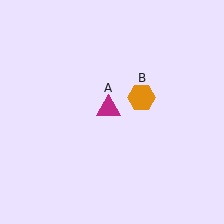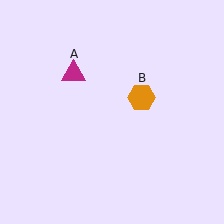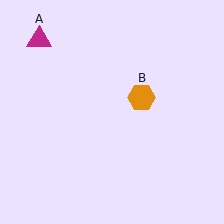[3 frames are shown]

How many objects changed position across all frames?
1 object changed position: magenta triangle (object A).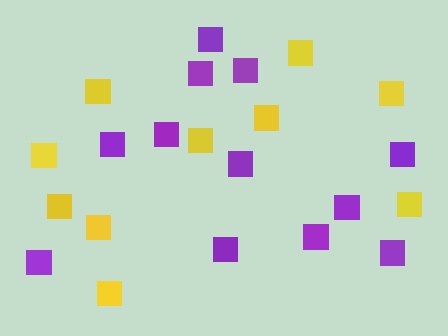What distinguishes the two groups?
There are 2 groups: one group of purple squares (12) and one group of yellow squares (10).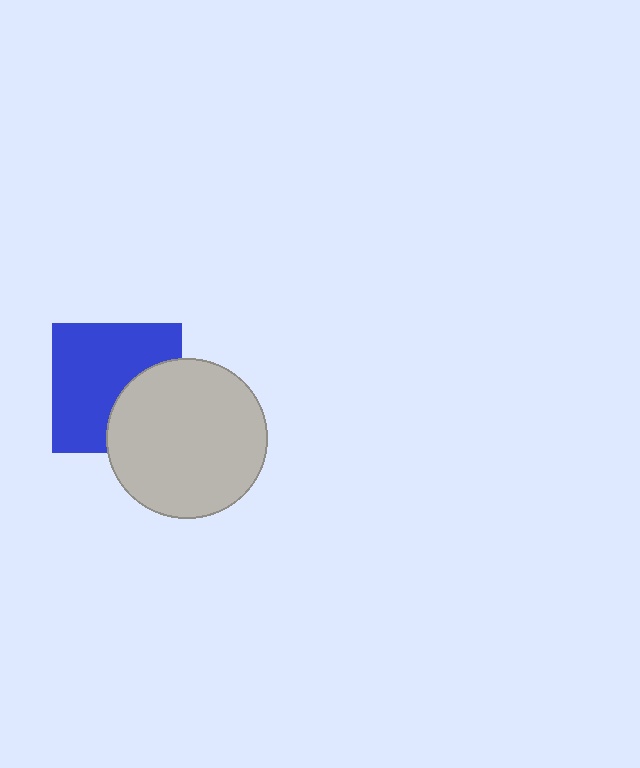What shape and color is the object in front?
The object in front is a light gray circle.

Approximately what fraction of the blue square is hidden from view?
Roughly 34% of the blue square is hidden behind the light gray circle.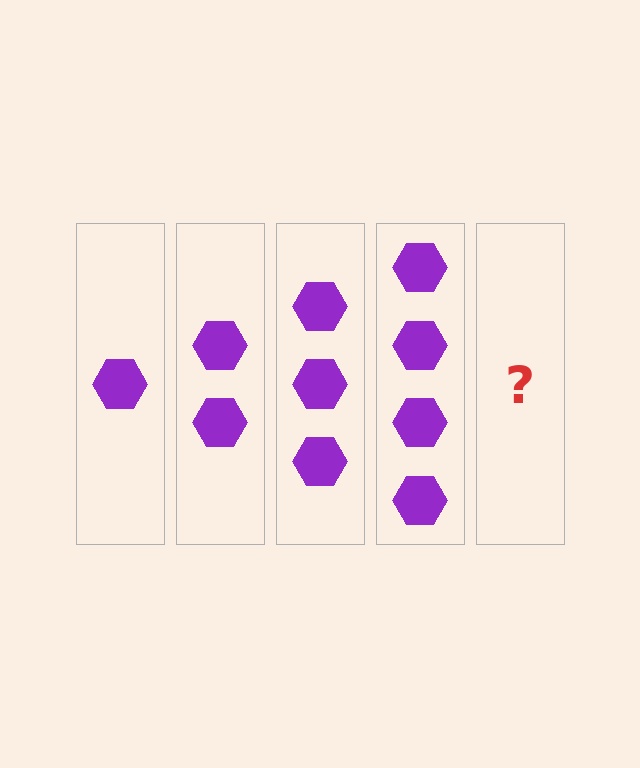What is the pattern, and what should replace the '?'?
The pattern is that each step adds one more hexagon. The '?' should be 5 hexagons.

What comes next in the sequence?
The next element should be 5 hexagons.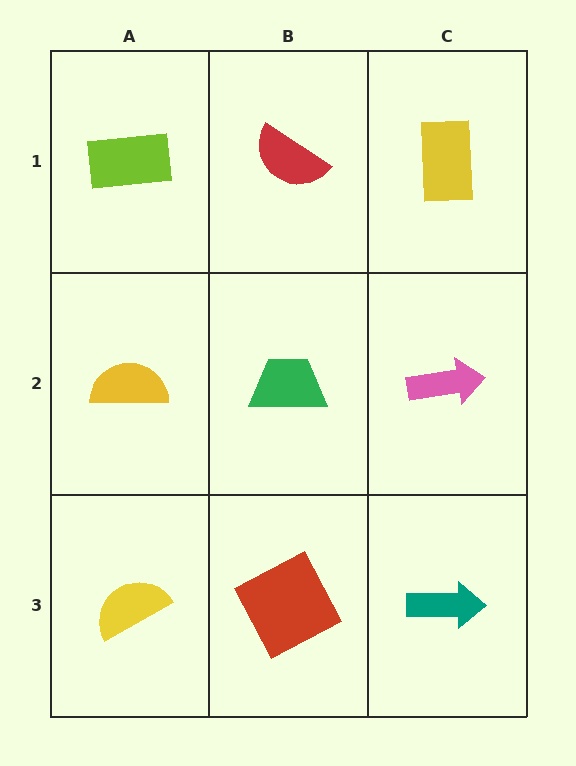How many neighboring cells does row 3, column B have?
3.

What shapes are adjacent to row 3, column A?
A yellow semicircle (row 2, column A), a red square (row 3, column B).